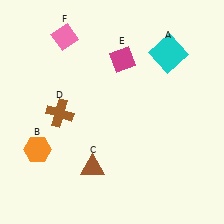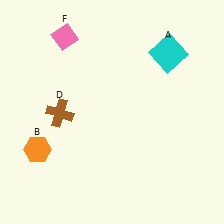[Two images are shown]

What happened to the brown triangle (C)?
The brown triangle (C) was removed in Image 2. It was in the bottom-left area of Image 1.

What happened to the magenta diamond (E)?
The magenta diamond (E) was removed in Image 2. It was in the top-right area of Image 1.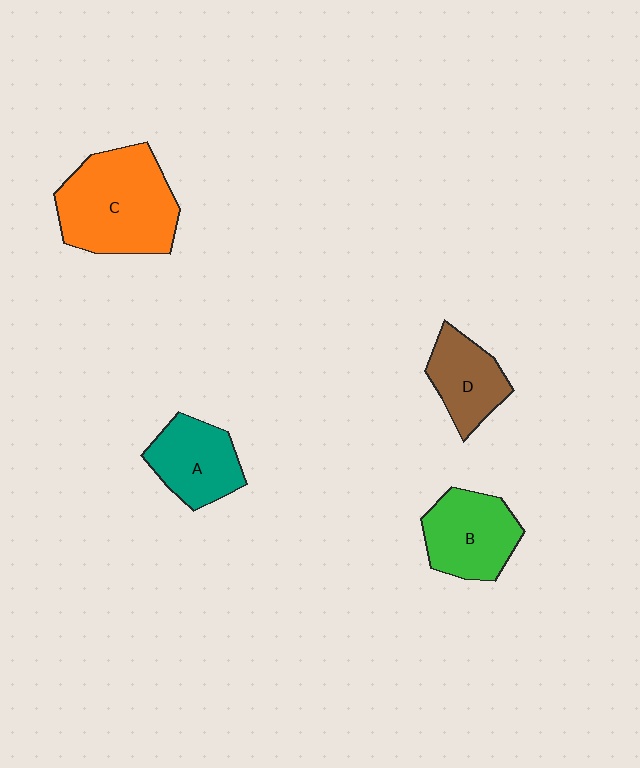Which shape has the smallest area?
Shape D (brown).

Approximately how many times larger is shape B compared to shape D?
Approximately 1.3 times.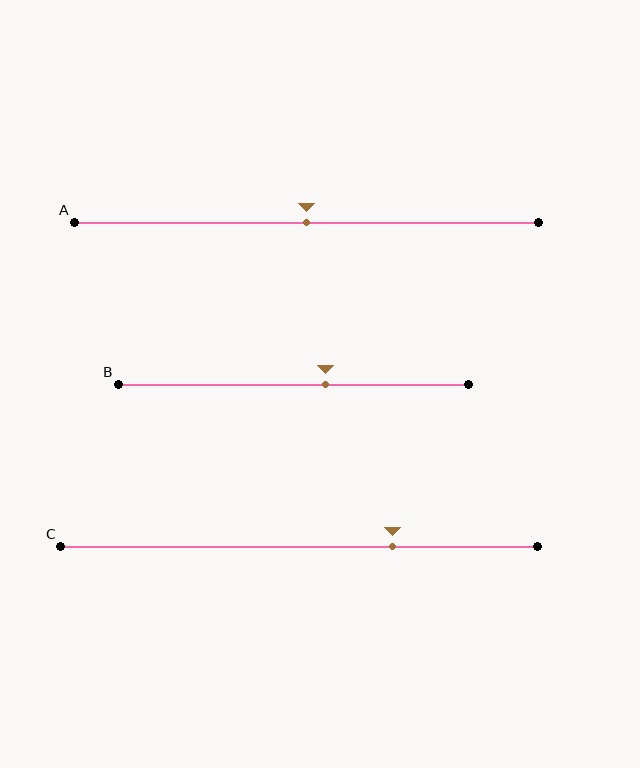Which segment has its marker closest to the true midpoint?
Segment A has its marker closest to the true midpoint.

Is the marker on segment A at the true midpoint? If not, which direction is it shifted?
Yes, the marker on segment A is at the true midpoint.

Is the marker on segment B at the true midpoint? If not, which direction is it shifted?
No, the marker on segment B is shifted to the right by about 9% of the segment length.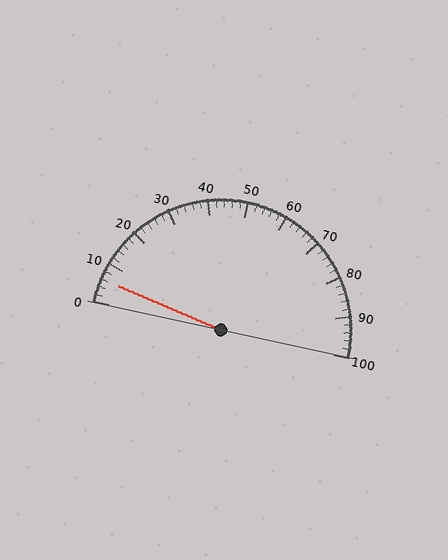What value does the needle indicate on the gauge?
The needle indicates approximately 6.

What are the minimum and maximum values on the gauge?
The gauge ranges from 0 to 100.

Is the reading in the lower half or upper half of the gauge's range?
The reading is in the lower half of the range (0 to 100).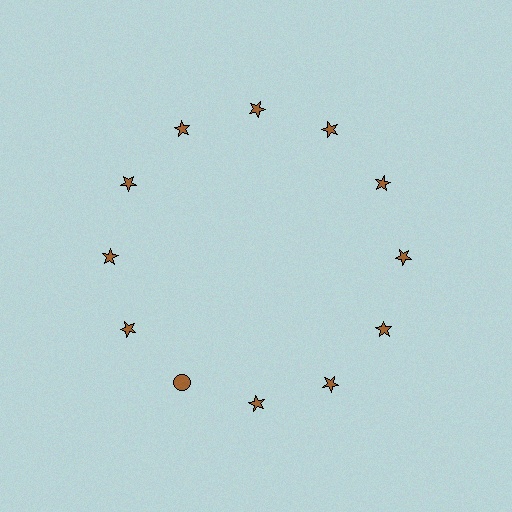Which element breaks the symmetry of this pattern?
The brown circle at roughly the 7 o'clock position breaks the symmetry. All other shapes are brown stars.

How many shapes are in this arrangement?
There are 12 shapes arranged in a ring pattern.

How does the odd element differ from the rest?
It has a different shape: circle instead of star.